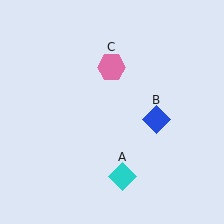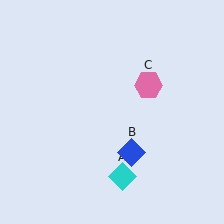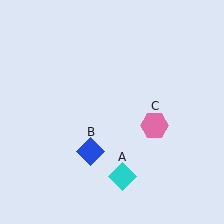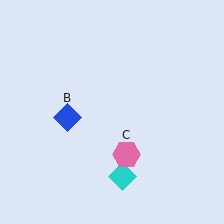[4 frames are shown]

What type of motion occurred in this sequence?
The blue diamond (object B), pink hexagon (object C) rotated clockwise around the center of the scene.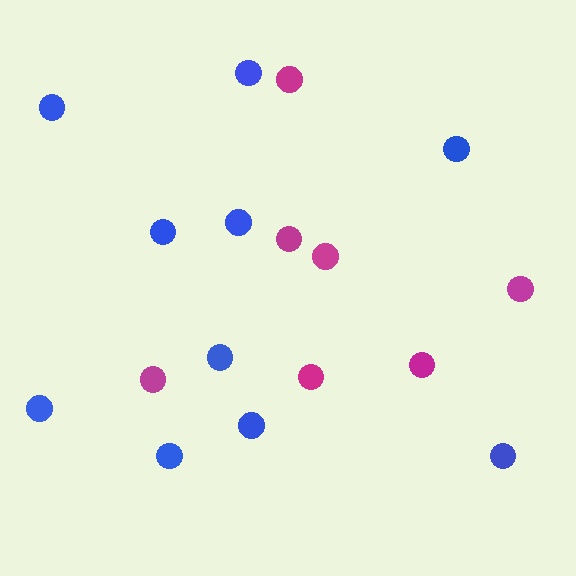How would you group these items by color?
There are 2 groups: one group of magenta circles (7) and one group of blue circles (10).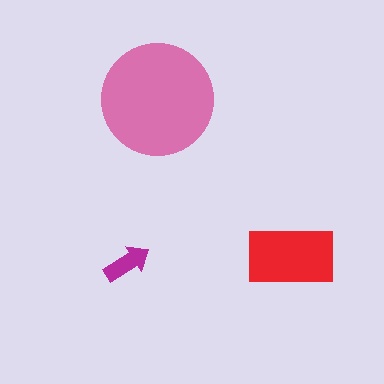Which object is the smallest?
The magenta arrow.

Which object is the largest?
The pink circle.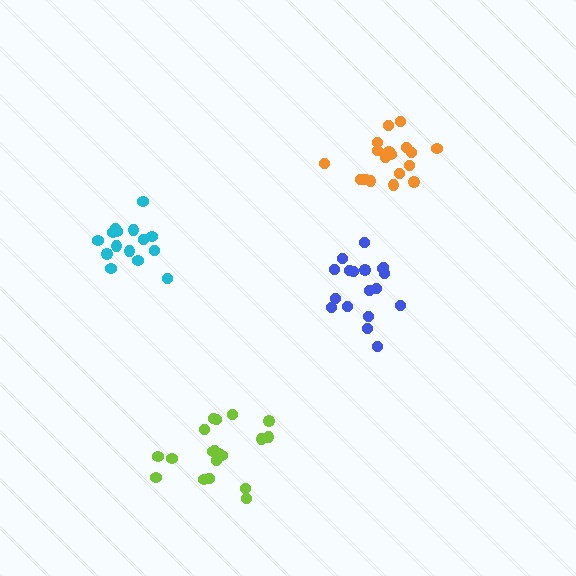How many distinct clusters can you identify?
There are 4 distinct clusters.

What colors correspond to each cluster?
The clusters are colored: orange, blue, cyan, lime.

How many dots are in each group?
Group 1: 18 dots, Group 2: 18 dots, Group 3: 15 dots, Group 4: 19 dots (70 total).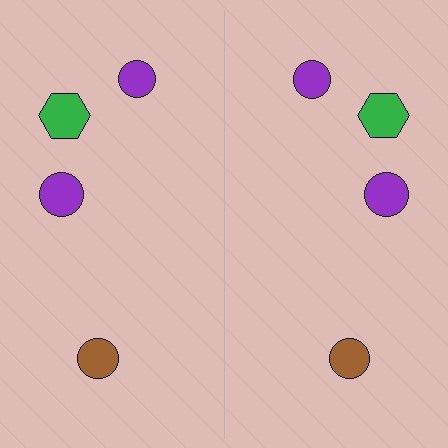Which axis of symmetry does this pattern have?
The pattern has a vertical axis of symmetry running through the center of the image.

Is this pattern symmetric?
Yes, this pattern has bilateral (reflection) symmetry.